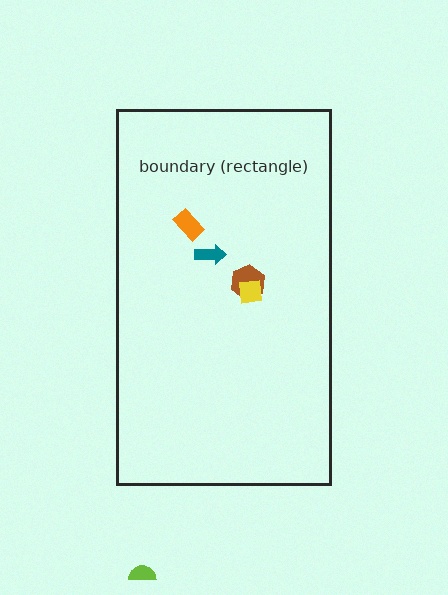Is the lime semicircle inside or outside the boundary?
Outside.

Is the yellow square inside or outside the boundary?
Inside.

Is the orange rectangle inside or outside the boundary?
Inside.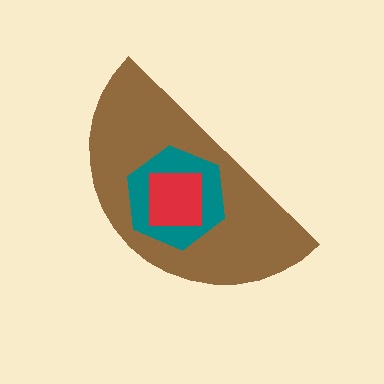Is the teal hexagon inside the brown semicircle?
Yes.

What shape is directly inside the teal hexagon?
The red square.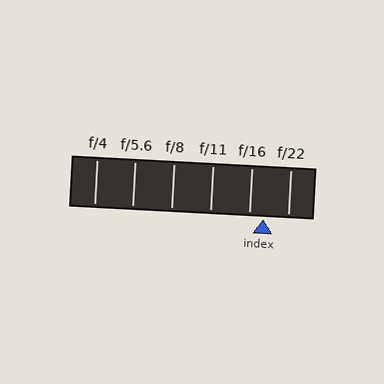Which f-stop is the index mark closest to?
The index mark is closest to f/16.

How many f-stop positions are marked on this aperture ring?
There are 6 f-stop positions marked.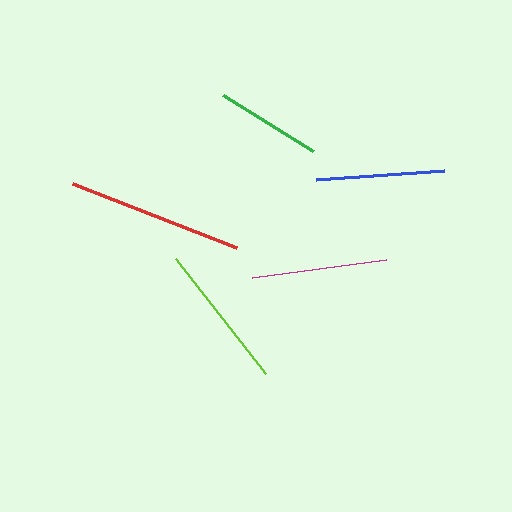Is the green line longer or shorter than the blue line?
The blue line is longer than the green line.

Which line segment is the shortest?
The green line is the shortest at approximately 106 pixels.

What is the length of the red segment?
The red segment is approximately 176 pixels long.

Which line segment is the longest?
The red line is the longest at approximately 176 pixels.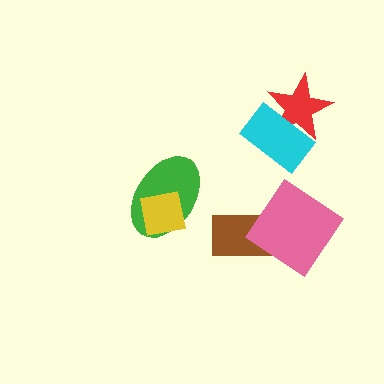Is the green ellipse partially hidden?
Yes, it is partially covered by another shape.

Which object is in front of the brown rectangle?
The pink diamond is in front of the brown rectangle.